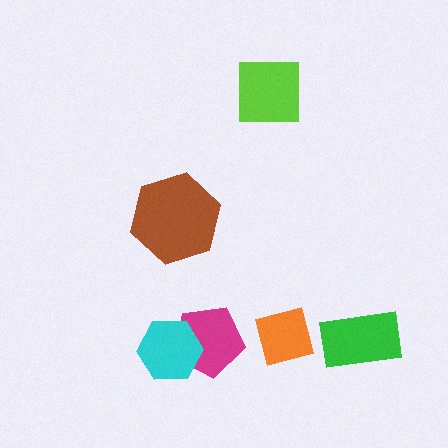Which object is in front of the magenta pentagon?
The cyan hexagon is in front of the magenta pentagon.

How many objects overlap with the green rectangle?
0 objects overlap with the green rectangle.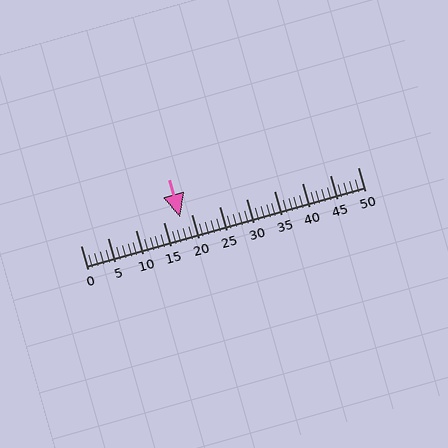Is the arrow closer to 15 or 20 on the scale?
The arrow is closer to 20.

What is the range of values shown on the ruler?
The ruler shows values from 0 to 50.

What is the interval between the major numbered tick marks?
The major tick marks are spaced 5 units apart.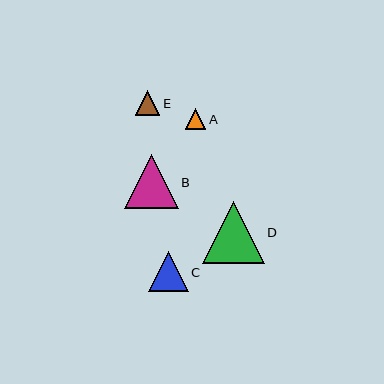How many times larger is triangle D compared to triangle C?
Triangle D is approximately 1.6 times the size of triangle C.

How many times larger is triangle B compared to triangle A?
Triangle B is approximately 2.7 times the size of triangle A.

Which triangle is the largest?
Triangle D is the largest with a size of approximately 62 pixels.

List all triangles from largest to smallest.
From largest to smallest: D, B, C, E, A.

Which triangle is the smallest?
Triangle A is the smallest with a size of approximately 20 pixels.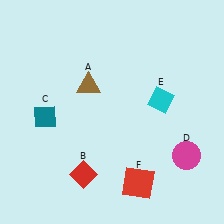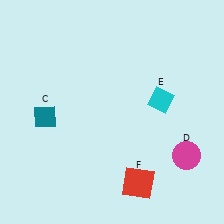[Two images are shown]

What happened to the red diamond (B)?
The red diamond (B) was removed in Image 2. It was in the bottom-left area of Image 1.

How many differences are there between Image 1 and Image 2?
There are 2 differences between the two images.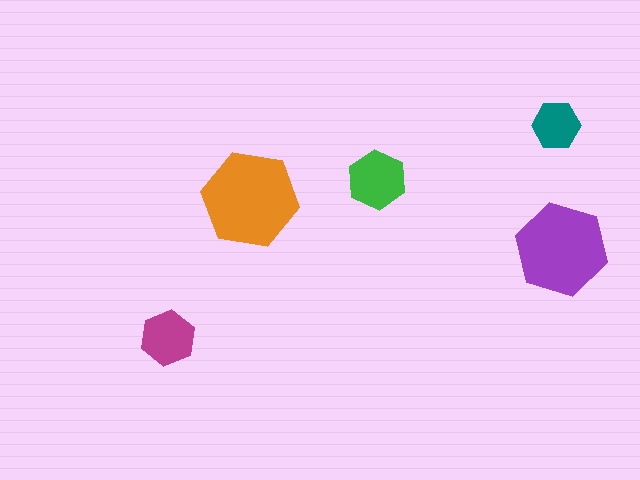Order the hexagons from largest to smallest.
the orange one, the purple one, the green one, the magenta one, the teal one.